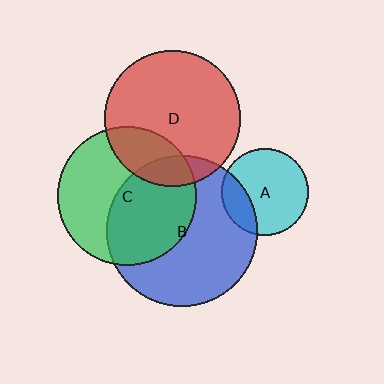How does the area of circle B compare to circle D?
Approximately 1.2 times.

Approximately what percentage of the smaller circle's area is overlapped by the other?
Approximately 20%.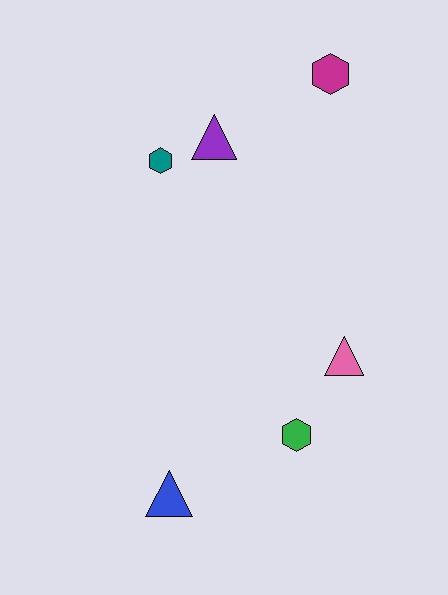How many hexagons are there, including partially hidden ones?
There are 3 hexagons.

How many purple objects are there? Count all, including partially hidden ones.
There is 1 purple object.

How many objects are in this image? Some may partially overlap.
There are 6 objects.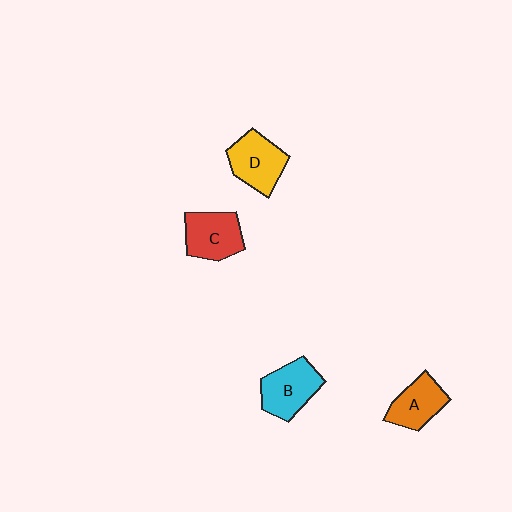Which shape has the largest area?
Shape B (cyan).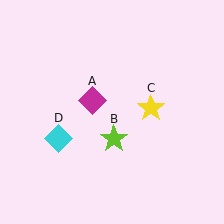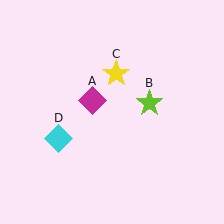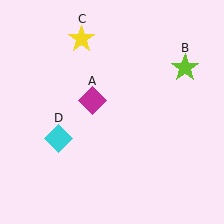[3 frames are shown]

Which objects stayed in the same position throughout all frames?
Magenta diamond (object A) and cyan diamond (object D) remained stationary.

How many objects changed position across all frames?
2 objects changed position: lime star (object B), yellow star (object C).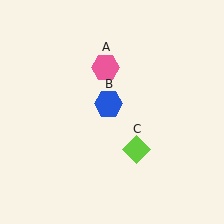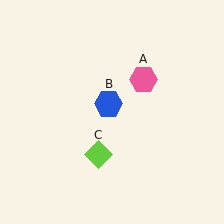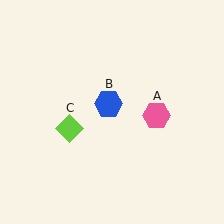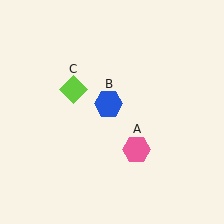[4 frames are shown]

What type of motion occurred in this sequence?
The pink hexagon (object A), lime diamond (object C) rotated clockwise around the center of the scene.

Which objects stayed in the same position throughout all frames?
Blue hexagon (object B) remained stationary.